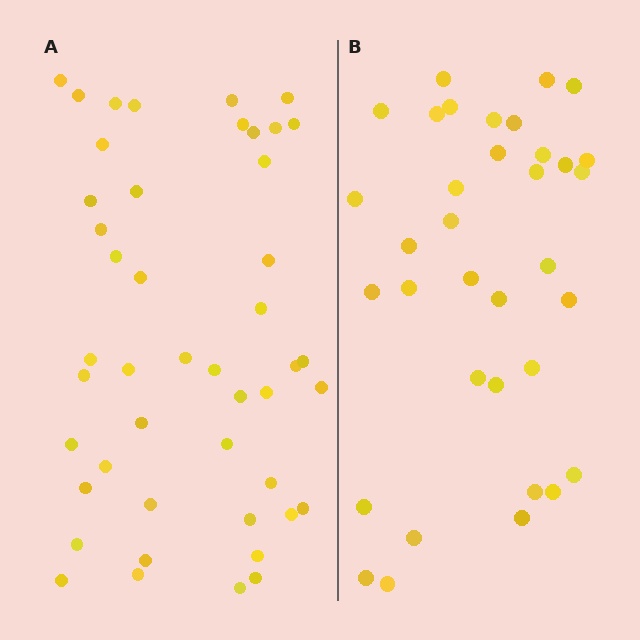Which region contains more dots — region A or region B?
Region A (the left region) has more dots.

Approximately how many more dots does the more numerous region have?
Region A has roughly 12 or so more dots than region B.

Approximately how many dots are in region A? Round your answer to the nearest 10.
About 50 dots. (The exact count is 46, which rounds to 50.)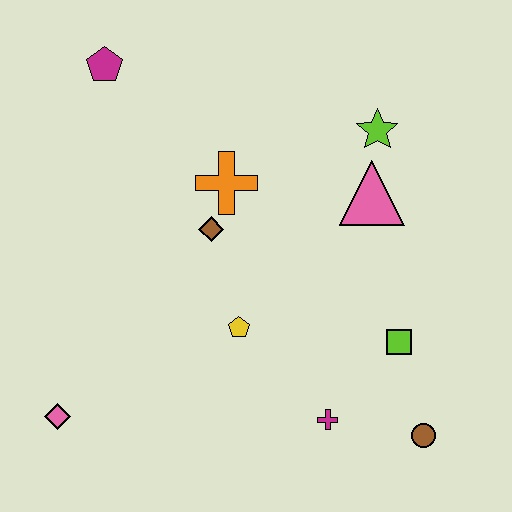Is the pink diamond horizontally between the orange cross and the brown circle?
No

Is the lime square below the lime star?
Yes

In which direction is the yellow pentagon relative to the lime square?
The yellow pentagon is to the left of the lime square.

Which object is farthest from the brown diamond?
The brown circle is farthest from the brown diamond.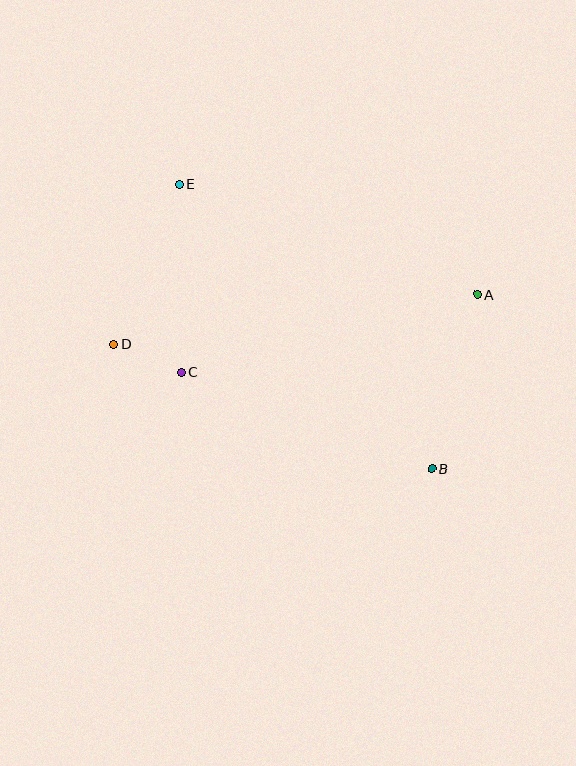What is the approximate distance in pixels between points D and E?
The distance between D and E is approximately 173 pixels.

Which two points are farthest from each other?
Points B and E are farthest from each other.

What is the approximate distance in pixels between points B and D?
The distance between B and D is approximately 341 pixels.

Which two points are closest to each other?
Points C and D are closest to each other.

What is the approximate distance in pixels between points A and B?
The distance between A and B is approximately 180 pixels.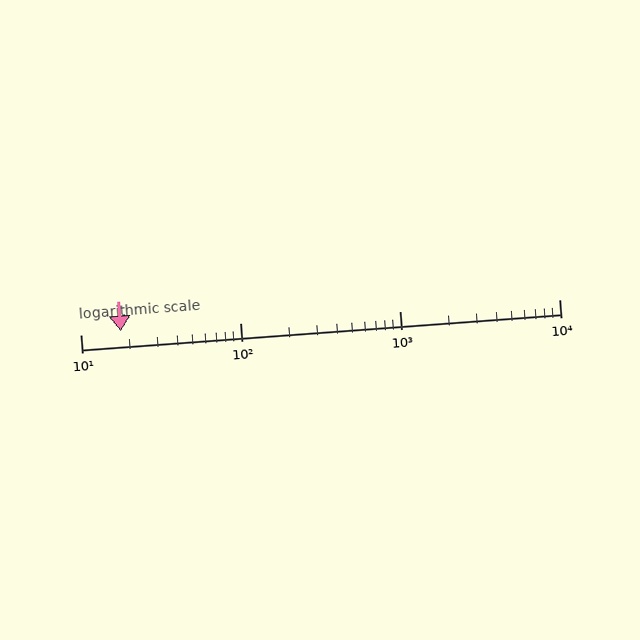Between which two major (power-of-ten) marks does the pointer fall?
The pointer is between 10 and 100.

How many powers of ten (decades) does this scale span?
The scale spans 3 decades, from 10 to 10000.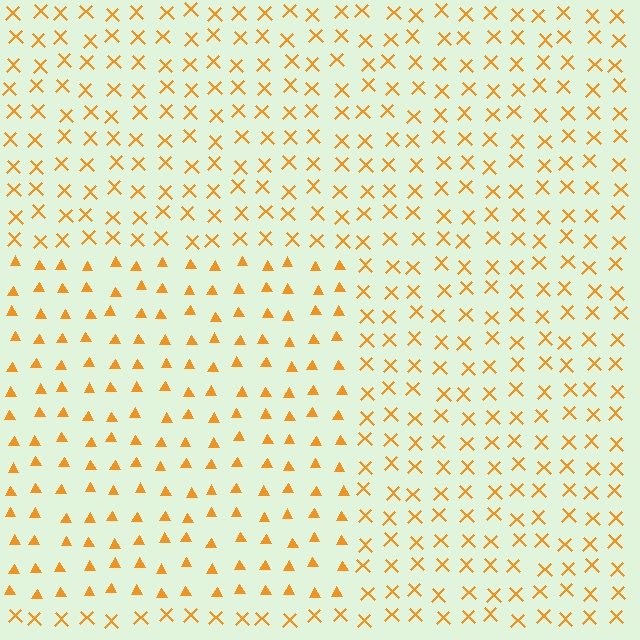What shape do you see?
I see a rectangle.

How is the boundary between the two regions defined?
The boundary is defined by a change in element shape: triangles inside vs. X marks outside. All elements share the same color and spacing.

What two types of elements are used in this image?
The image uses triangles inside the rectangle region and X marks outside it.